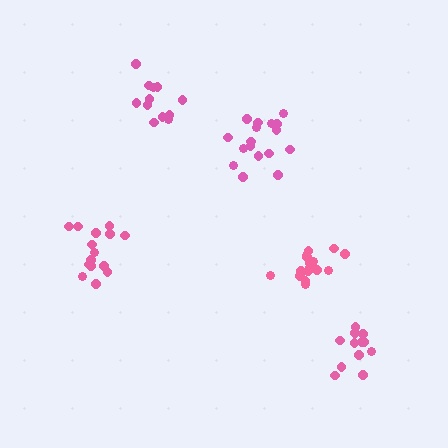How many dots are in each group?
Group 1: 17 dots, Group 2: 15 dots, Group 3: 16 dots, Group 4: 12 dots, Group 5: 12 dots (72 total).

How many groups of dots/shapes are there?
There are 5 groups.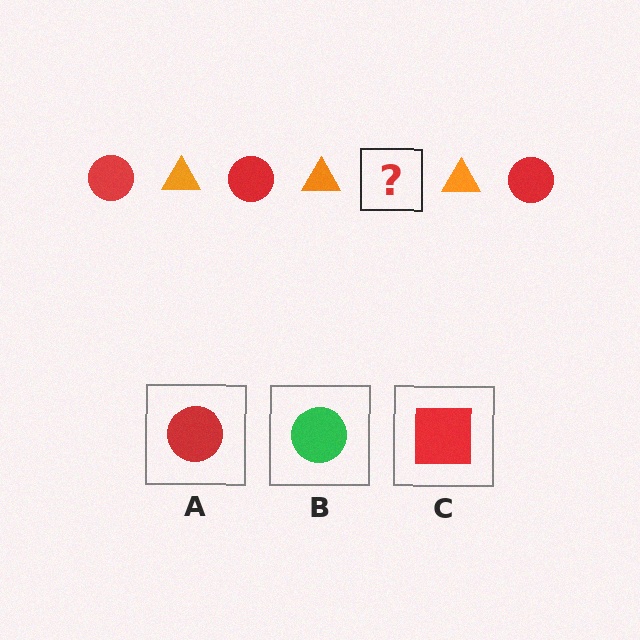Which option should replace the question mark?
Option A.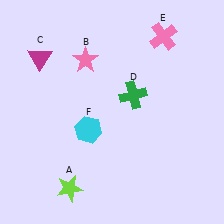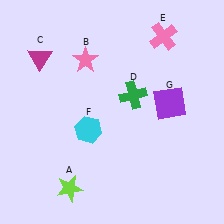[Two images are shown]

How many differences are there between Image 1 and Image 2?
There is 1 difference between the two images.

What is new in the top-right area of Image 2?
A purple square (G) was added in the top-right area of Image 2.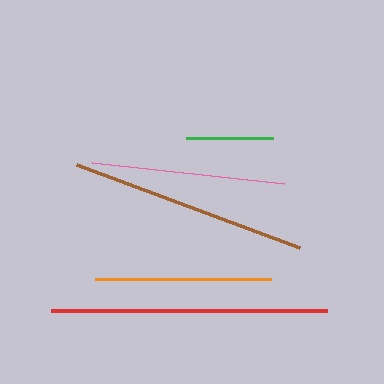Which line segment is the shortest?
The green line is the shortest at approximately 87 pixels.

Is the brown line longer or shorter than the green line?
The brown line is longer than the green line.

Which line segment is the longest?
The red line is the longest at approximately 275 pixels.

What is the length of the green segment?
The green segment is approximately 87 pixels long.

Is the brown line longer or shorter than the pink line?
The brown line is longer than the pink line.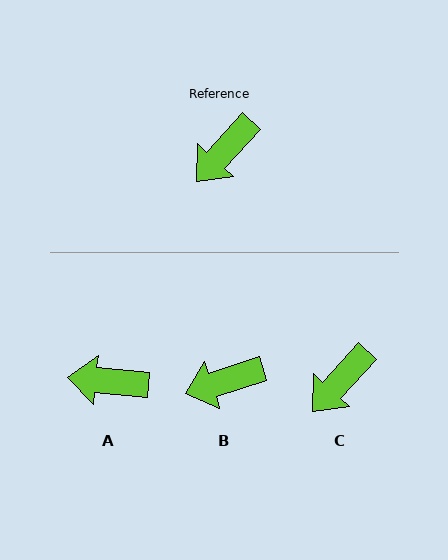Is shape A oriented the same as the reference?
No, it is off by about 53 degrees.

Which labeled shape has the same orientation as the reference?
C.